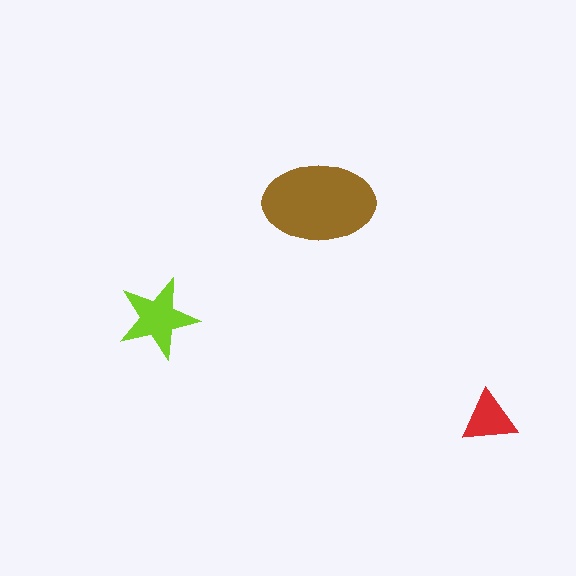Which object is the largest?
The brown ellipse.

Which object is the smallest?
The red triangle.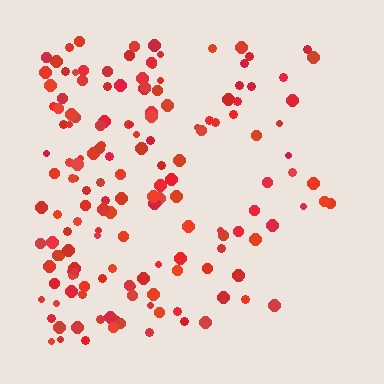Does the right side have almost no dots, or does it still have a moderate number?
Still a moderate number, just noticeably fewer than the left.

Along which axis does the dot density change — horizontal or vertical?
Horizontal.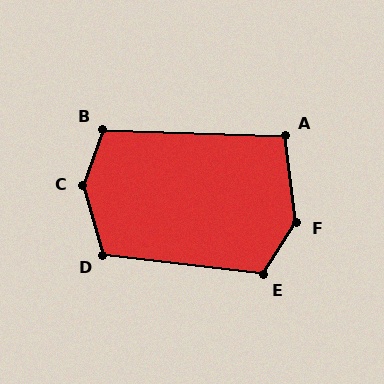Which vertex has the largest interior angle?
C, at approximately 145 degrees.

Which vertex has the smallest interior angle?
A, at approximately 99 degrees.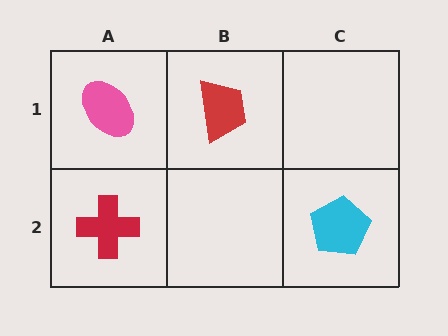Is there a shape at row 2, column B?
No, that cell is empty.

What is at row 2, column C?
A cyan pentagon.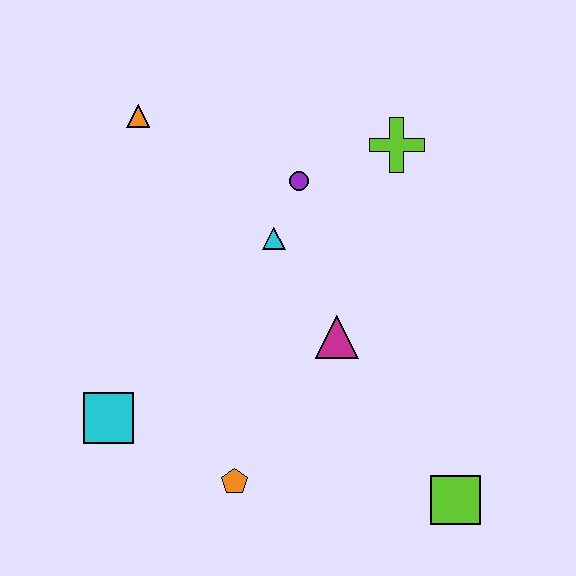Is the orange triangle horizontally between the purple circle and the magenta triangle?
No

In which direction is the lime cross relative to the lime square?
The lime cross is above the lime square.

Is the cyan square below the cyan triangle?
Yes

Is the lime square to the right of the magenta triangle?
Yes